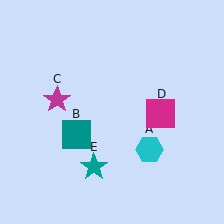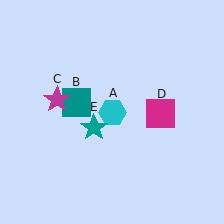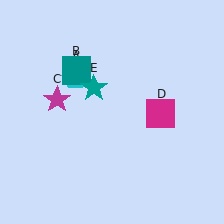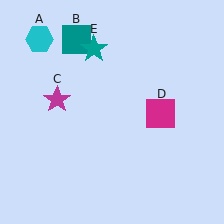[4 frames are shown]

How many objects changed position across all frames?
3 objects changed position: cyan hexagon (object A), teal square (object B), teal star (object E).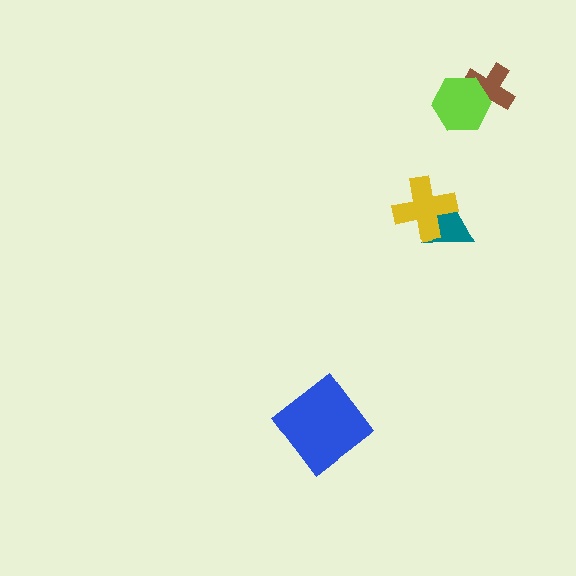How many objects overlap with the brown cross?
1 object overlaps with the brown cross.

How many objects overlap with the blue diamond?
0 objects overlap with the blue diamond.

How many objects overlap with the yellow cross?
1 object overlaps with the yellow cross.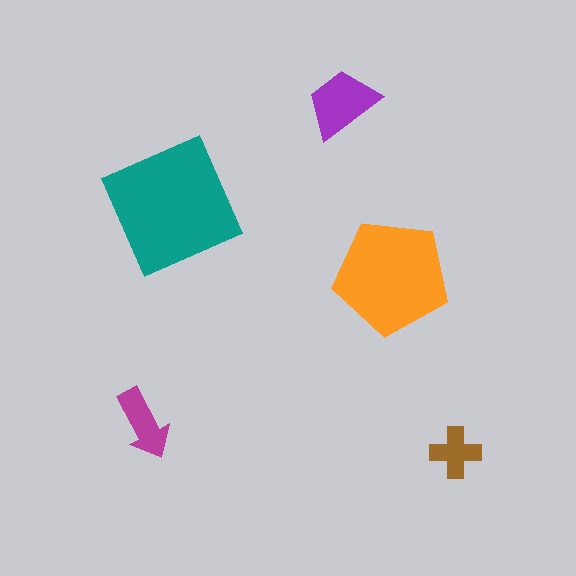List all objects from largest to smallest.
The teal square, the orange pentagon, the purple trapezoid, the magenta arrow, the brown cross.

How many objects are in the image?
There are 5 objects in the image.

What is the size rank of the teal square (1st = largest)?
1st.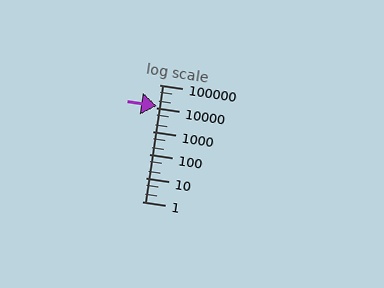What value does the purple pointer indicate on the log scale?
The pointer indicates approximately 12000.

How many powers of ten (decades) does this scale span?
The scale spans 5 decades, from 1 to 100000.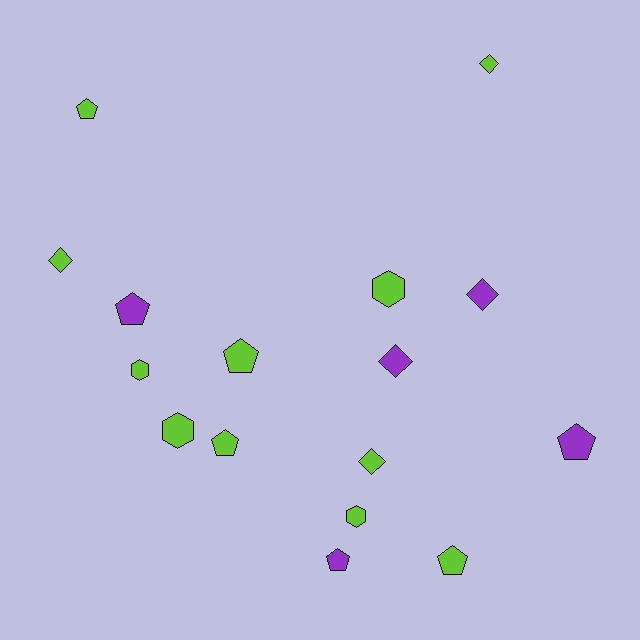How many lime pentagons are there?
There are 4 lime pentagons.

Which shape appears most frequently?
Pentagon, with 7 objects.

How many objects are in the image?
There are 16 objects.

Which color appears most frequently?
Lime, with 11 objects.